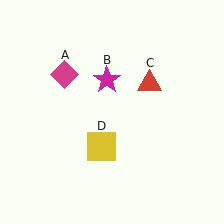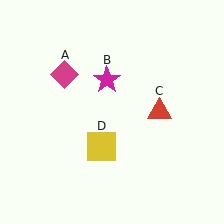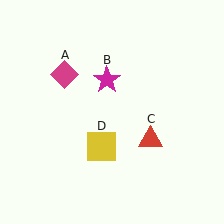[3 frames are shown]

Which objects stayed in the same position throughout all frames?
Magenta diamond (object A) and magenta star (object B) and yellow square (object D) remained stationary.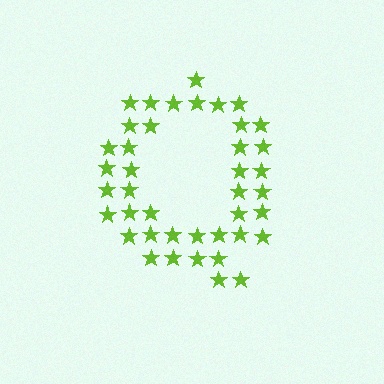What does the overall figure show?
The overall figure shows the letter Q.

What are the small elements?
The small elements are stars.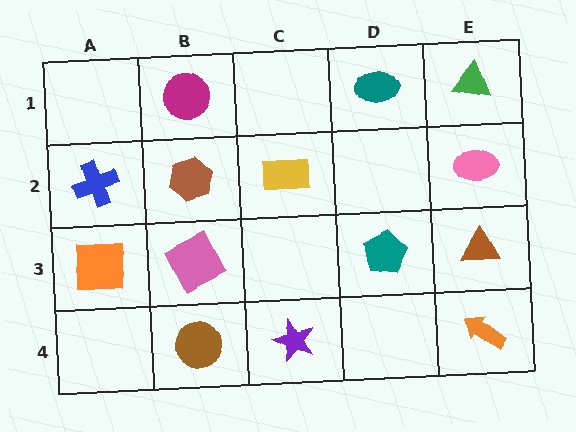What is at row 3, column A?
An orange square.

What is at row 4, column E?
An orange arrow.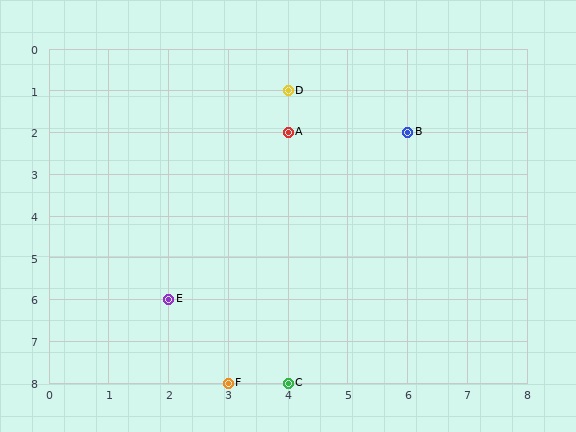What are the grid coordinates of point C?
Point C is at grid coordinates (4, 8).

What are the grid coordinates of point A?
Point A is at grid coordinates (4, 2).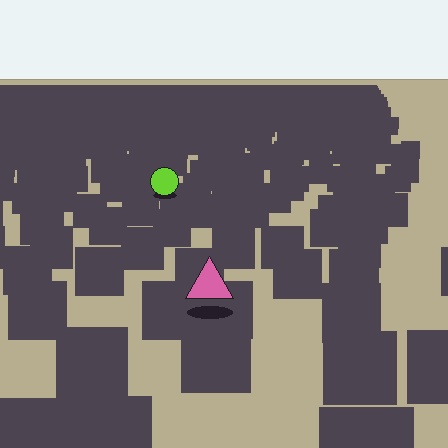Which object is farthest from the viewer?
The lime circle is farthest from the viewer. It appears smaller and the ground texture around it is denser.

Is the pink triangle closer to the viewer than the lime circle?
Yes. The pink triangle is closer — you can tell from the texture gradient: the ground texture is coarser near it.